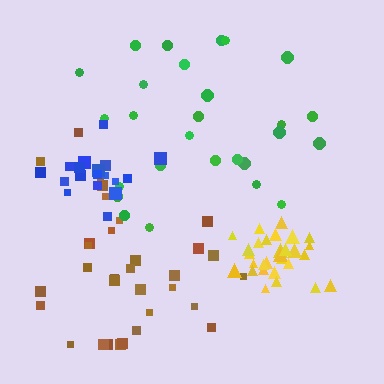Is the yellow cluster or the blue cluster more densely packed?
Yellow.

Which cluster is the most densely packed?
Yellow.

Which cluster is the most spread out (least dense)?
Green.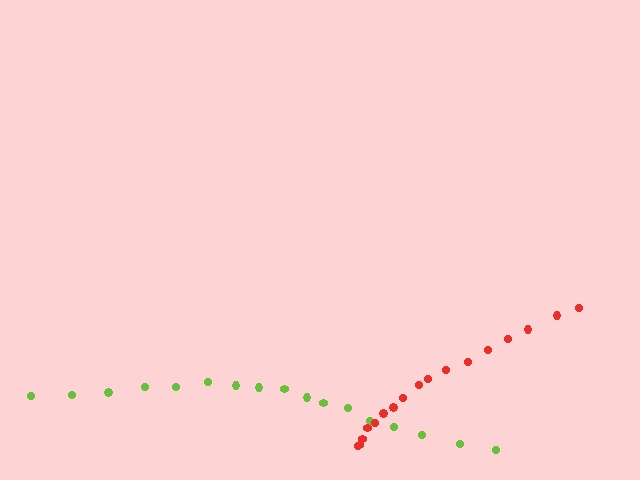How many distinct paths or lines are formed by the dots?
There are 2 distinct paths.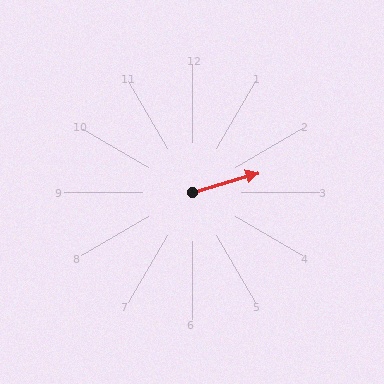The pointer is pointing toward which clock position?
Roughly 2 o'clock.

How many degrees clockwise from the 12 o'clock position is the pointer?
Approximately 74 degrees.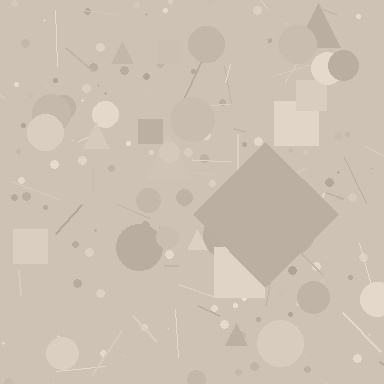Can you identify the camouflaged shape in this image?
The camouflaged shape is a diamond.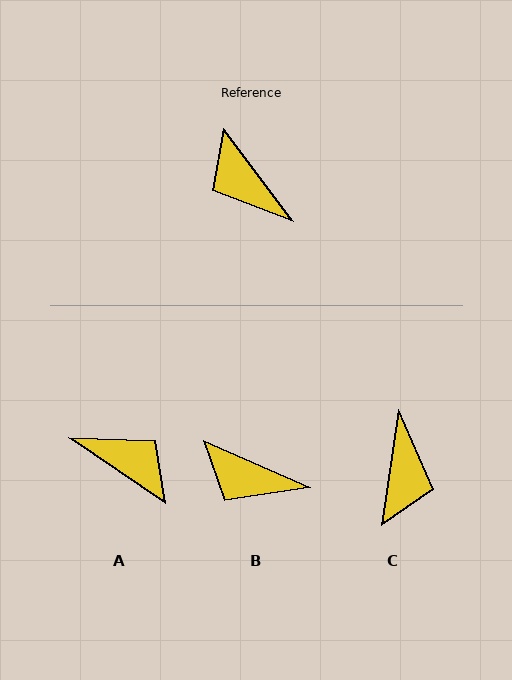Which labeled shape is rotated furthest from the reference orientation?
A, about 161 degrees away.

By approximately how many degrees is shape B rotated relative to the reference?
Approximately 29 degrees counter-clockwise.